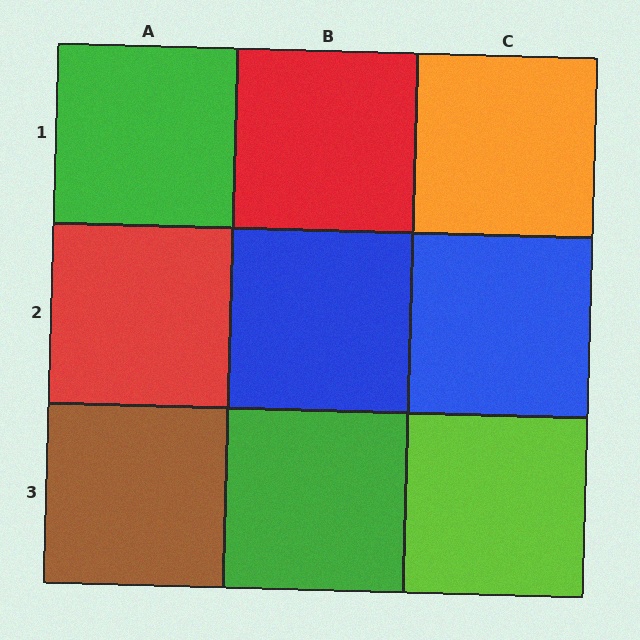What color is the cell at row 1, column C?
Orange.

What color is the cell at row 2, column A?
Red.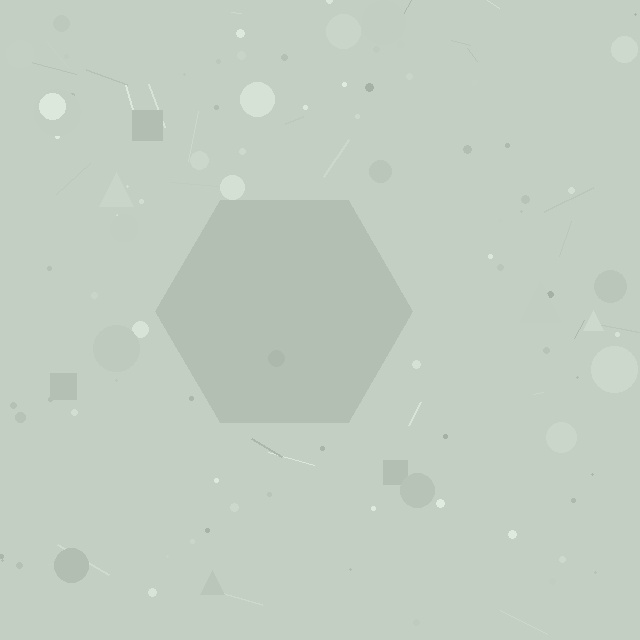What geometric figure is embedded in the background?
A hexagon is embedded in the background.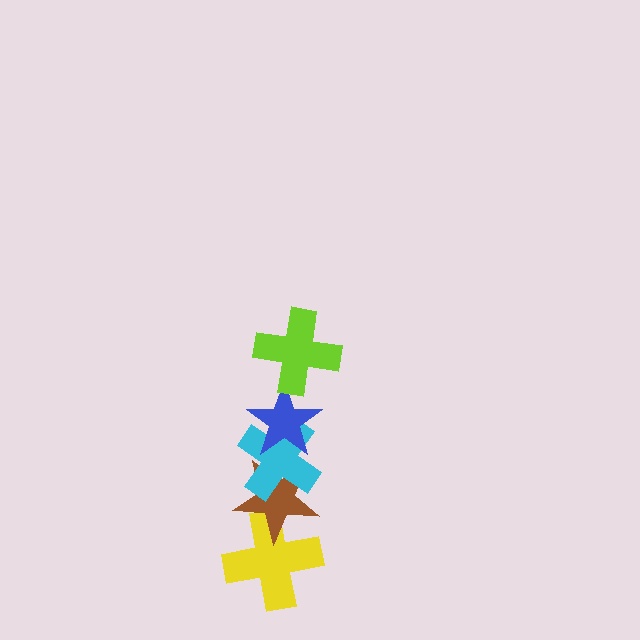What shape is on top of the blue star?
The lime cross is on top of the blue star.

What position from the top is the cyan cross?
The cyan cross is 3rd from the top.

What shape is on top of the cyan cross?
The blue star is on top of the cyan cross.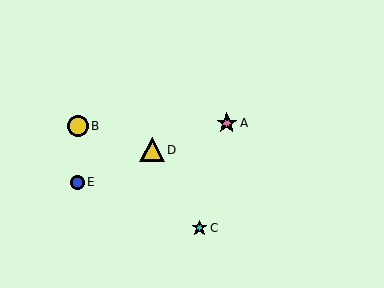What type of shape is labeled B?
Shape B is a yellow circle.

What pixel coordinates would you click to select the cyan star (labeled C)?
Click at (199, 228) to select the cyan star C.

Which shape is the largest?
The yellow triangle (labeled D) is the largest.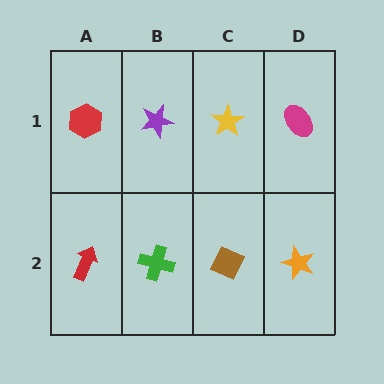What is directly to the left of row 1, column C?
A purple star.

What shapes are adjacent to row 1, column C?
A brown diamond (row 2, column C), a purple star (row 1, column B), a magenta ellipse (row 1, column D).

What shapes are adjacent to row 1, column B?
A green cross (row 2, column B), a red hexagon (row 1, column A), a yellow star (row 1, column C).